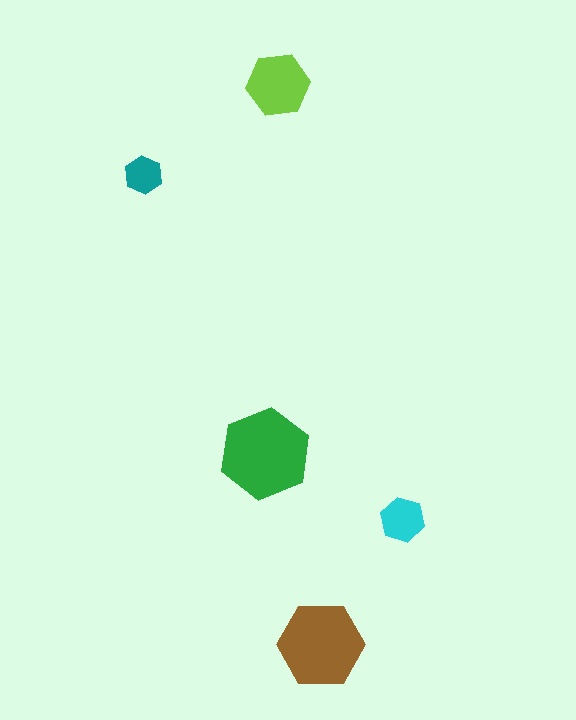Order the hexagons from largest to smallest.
the green one, the brown one, the lime one, the cyan one, the teal one.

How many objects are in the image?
There are 5 objects in the image.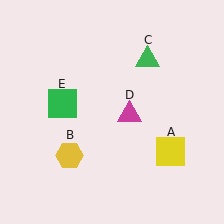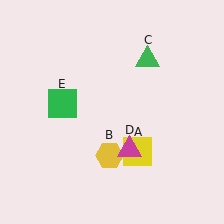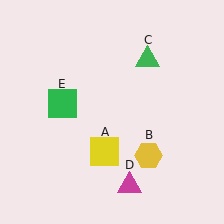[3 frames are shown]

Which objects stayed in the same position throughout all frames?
Green triangle (object C) and green square (object E) remained stationary.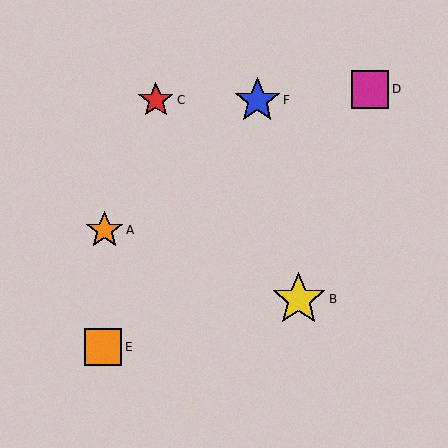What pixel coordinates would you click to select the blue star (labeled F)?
Click at (257, 100) to select the blue star F.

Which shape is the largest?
The yellow star (labeled B) is the largest.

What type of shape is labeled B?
Shape B is a yellow star.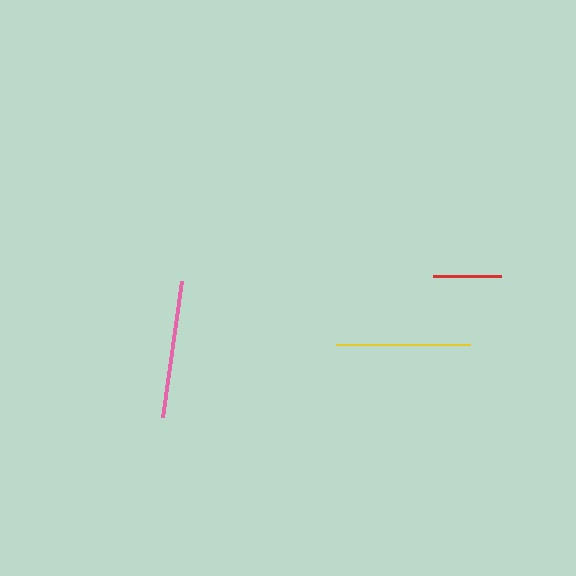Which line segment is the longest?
The pink line is the longest at approximately 137 pixels.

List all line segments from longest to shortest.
From longest to shortest: pink, yellow, red.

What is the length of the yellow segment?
The yellow segment is approximately 134 pixels long.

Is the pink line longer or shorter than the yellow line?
The pink line is longer than the yellow line.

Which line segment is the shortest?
The red line is the shortest at approximately 68 pixels.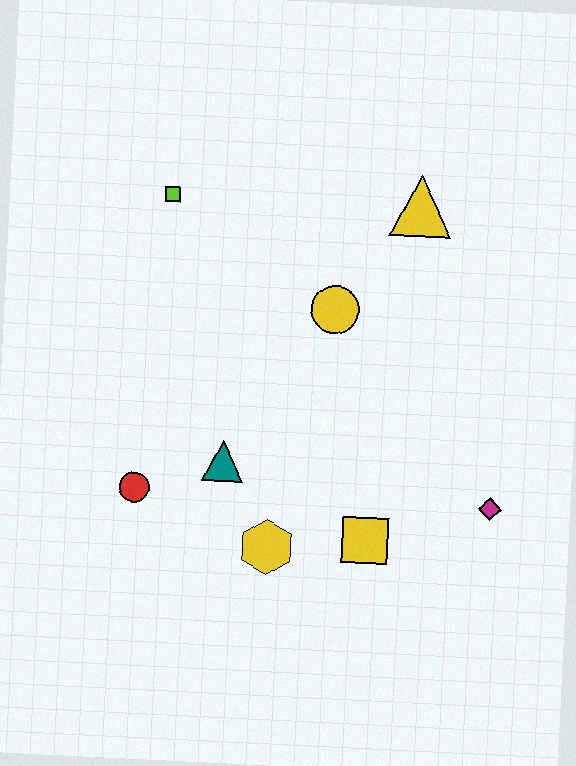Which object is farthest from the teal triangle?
The yellow triangle is farthest from the teal triangle.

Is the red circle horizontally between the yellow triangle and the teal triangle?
No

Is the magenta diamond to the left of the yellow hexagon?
No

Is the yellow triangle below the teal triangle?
No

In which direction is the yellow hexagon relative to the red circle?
The yellow hexagon is to the right of the red circle.